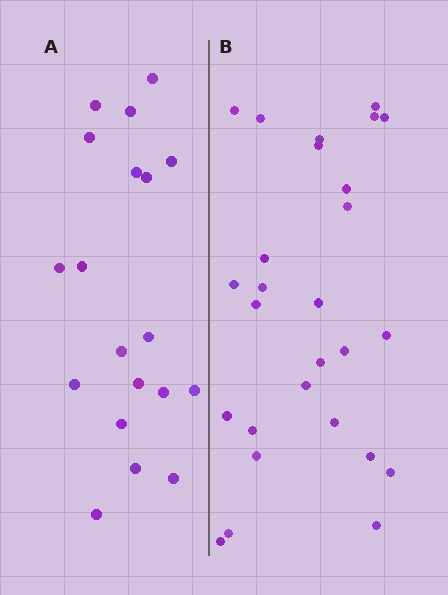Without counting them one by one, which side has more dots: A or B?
Region B (the right region) has more dots.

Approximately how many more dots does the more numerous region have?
Region B has roughly 8 or so more dots than region A.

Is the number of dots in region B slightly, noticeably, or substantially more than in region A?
Region B has noticeably more, but not dramatically so. The ratio is roughly 1.4 to 1.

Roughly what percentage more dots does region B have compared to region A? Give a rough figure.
About 40% more.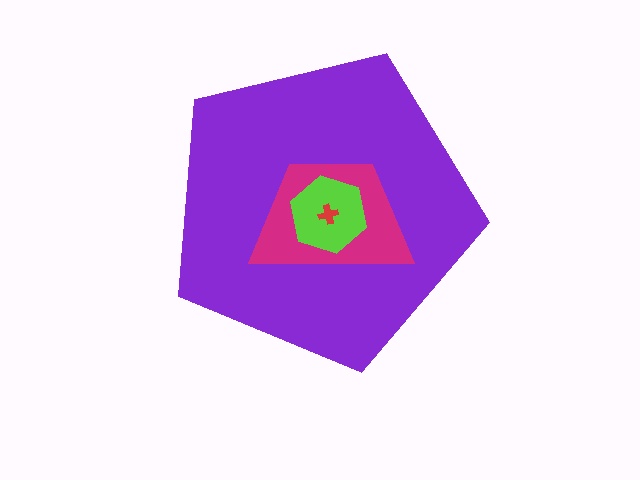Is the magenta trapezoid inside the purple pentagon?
Yes.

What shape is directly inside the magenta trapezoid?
The lime hexagon.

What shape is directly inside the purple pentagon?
The magenta trapezoid.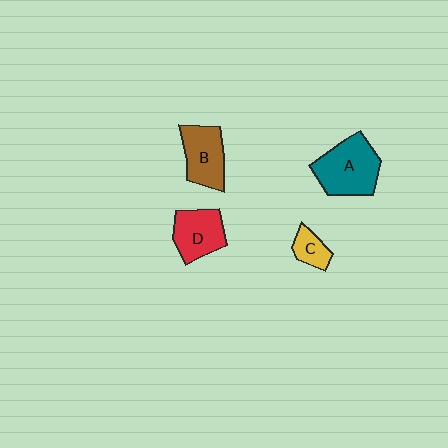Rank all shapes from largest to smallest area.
From largest to smallest: A (teal), B (brown), D (red), C (yellow).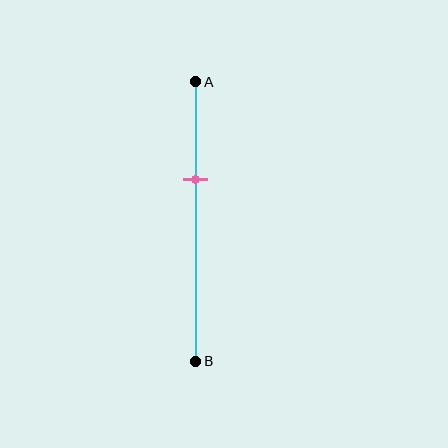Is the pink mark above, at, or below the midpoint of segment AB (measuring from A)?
The pink mark is above the midpoint of segment AB.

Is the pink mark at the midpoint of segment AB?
No, the mark is at about 35% from A, not at the 50% midpoint.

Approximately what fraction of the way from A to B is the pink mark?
The pink mark is approximately 35% of the way from A to B.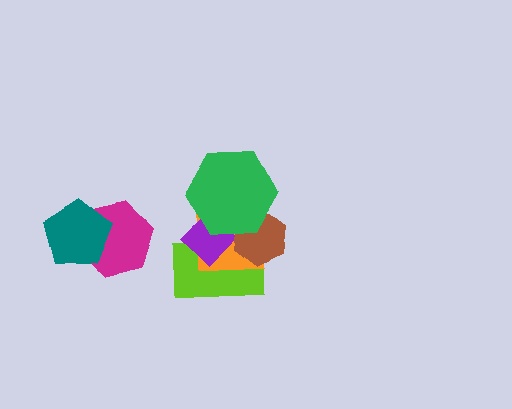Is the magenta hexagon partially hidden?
Yes, it is partially covered by another shape.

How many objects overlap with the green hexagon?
4 objects overlap with the green hexagon.